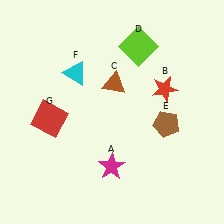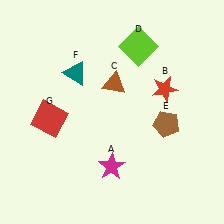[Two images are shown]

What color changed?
The triangle (F) changed from cyan in Image 1 to teal in Image 2.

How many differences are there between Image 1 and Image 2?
There is 1 difference between the two images.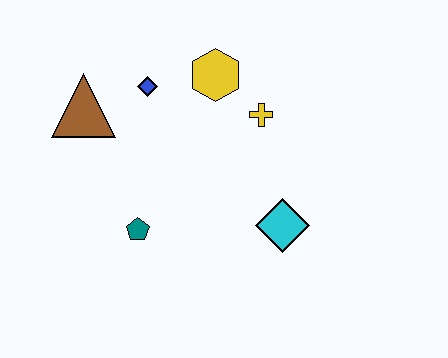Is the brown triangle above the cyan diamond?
Yes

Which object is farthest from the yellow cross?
The brown triangle is farthest from the yellow cross.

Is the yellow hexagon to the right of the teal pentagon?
Yes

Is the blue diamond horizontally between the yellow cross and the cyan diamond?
No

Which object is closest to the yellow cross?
The yellow hexagon is closest to the yellow cross.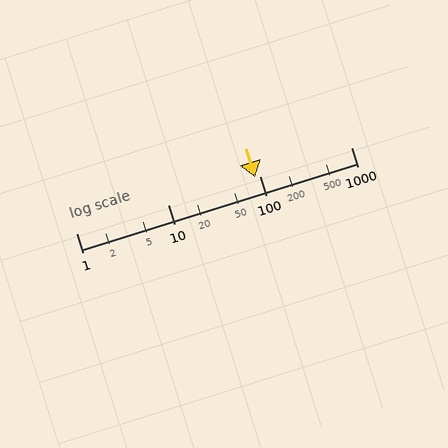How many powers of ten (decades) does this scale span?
The scale spans 3 decades, from 1 to 1000.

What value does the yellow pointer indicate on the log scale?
The pointer indicates approximately 89.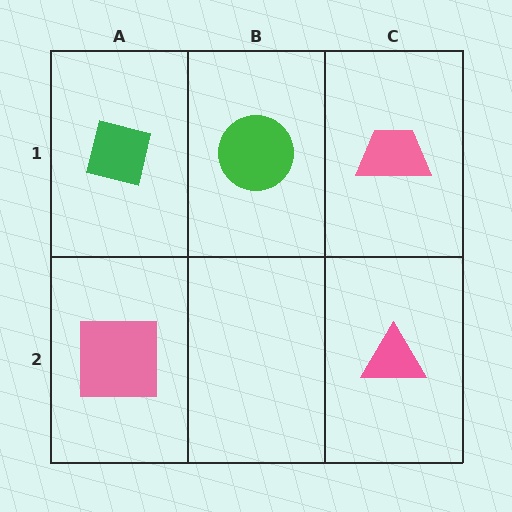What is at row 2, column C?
A pink triangle.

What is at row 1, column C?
A pink trapezoid.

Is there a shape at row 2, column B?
No, that cell is empty.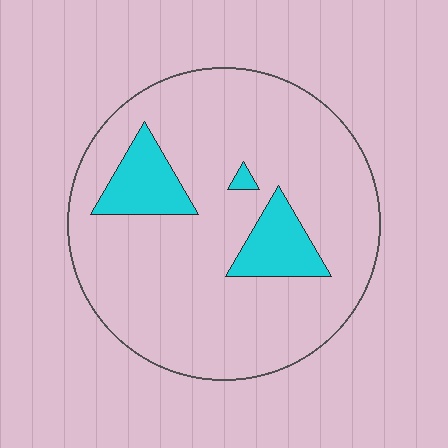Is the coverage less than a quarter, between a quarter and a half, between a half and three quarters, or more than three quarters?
Less than a quarter.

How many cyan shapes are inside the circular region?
3.